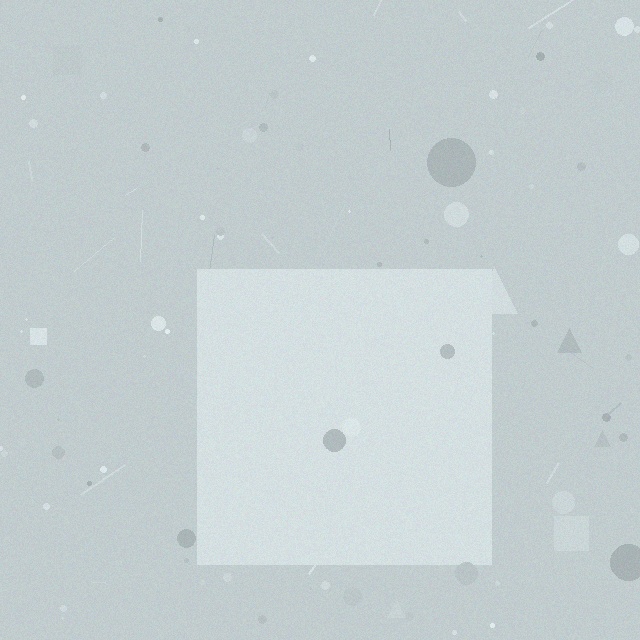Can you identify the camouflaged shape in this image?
The camouflaged shape is a square.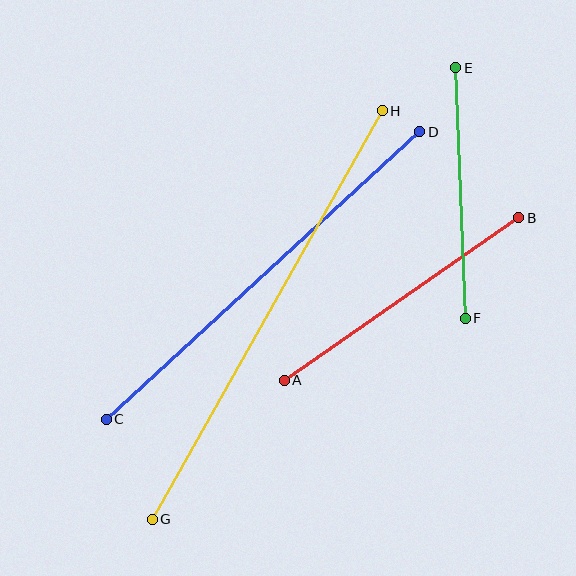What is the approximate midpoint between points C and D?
The midpoint is at approximately (263, 276) pixels.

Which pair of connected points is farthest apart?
Points G and H are farthest apart.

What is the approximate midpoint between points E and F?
The midpoint is at approximately (460, 193) pixels.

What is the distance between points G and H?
The distance is approximately 468 pixels.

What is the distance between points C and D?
The distance is approximately 425 pixels.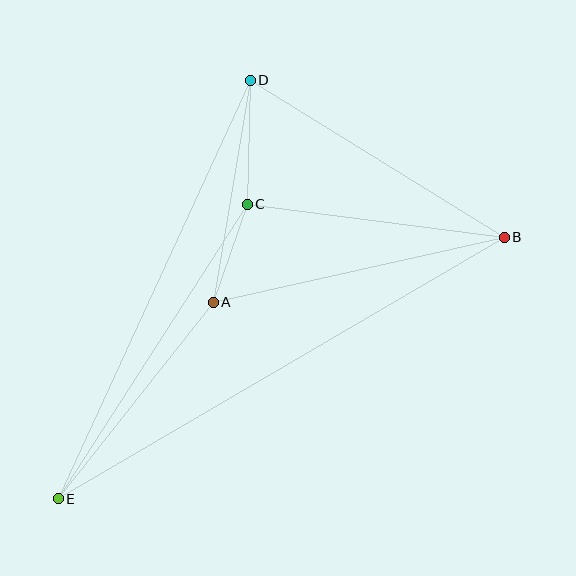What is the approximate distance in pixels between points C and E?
The distance between C and E is approximately 350 pixels.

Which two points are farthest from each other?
Points B and E are farthest from each other.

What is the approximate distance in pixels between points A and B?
The distance between A and B is approximately 298 pixels.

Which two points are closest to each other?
Points A and C are closest to each other.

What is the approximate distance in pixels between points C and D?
The distance between C and D is approximately 124 pixels.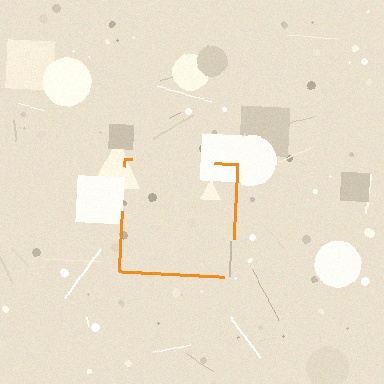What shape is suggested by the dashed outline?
The dashed outline suggests a square.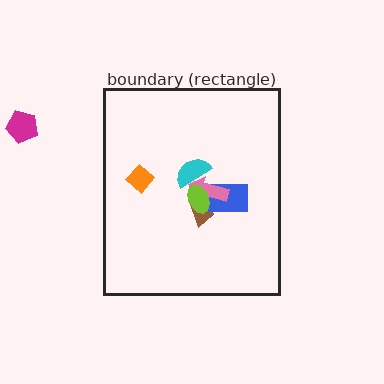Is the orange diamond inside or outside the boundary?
Inside.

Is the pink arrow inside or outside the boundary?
Inside.